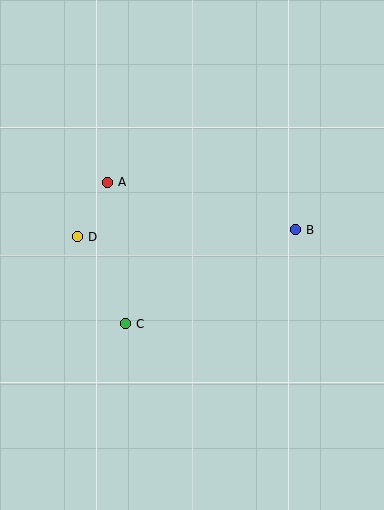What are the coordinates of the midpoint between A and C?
The midpoint between A and C is at (116, 253).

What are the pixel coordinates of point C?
Point C is at (125, 324).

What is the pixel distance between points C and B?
The distance between C and B is 194 pixels.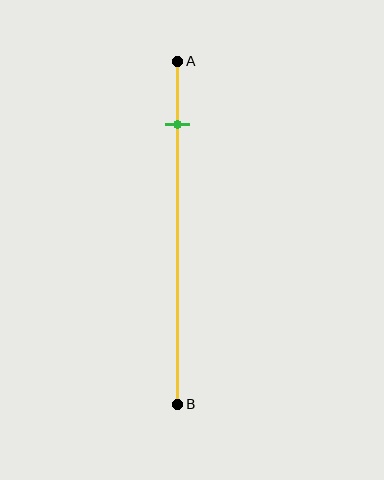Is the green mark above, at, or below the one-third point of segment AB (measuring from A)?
The green mark is above the one-third point of segment AB.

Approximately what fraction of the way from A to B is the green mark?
The green mark is approximately 20% of the way from A to B.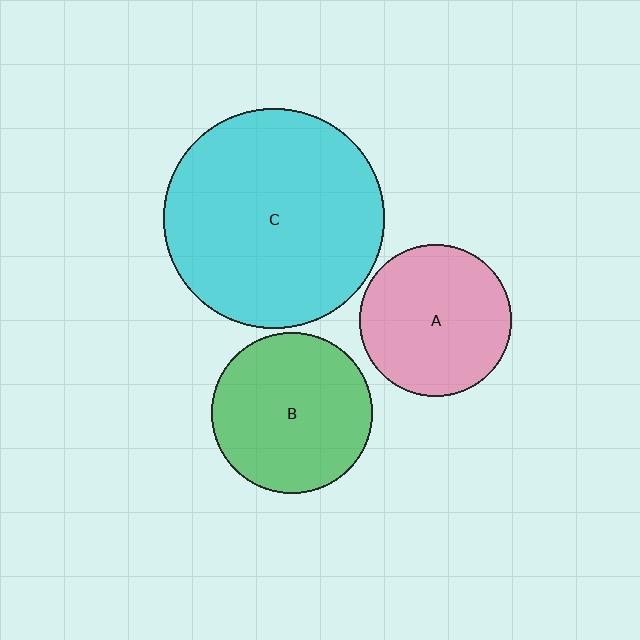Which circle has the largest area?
Circle C (cyan).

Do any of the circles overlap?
No, none of the circles overlap.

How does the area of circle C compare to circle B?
Approximately 1.9 times.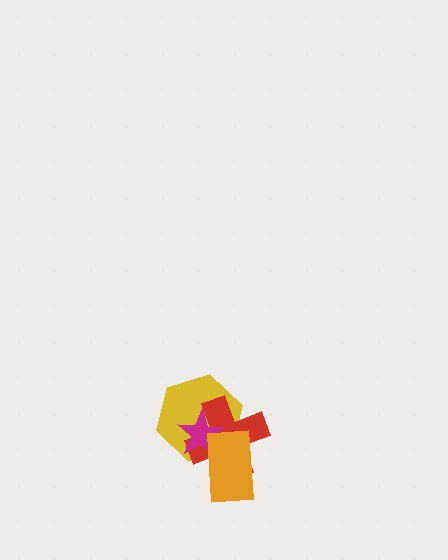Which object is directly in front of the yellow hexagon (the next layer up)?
The red cross is directly in front of the yellow hexagon.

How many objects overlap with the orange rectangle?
3 objects overlap with the orange rectangle.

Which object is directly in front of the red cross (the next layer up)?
The magenta star is directly in front of the red cross.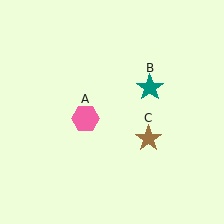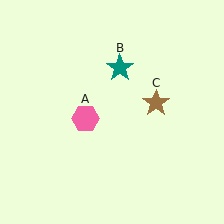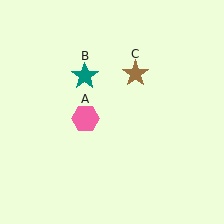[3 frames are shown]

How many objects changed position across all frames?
2 objects changed position: teal star (object B), brown star (object C).